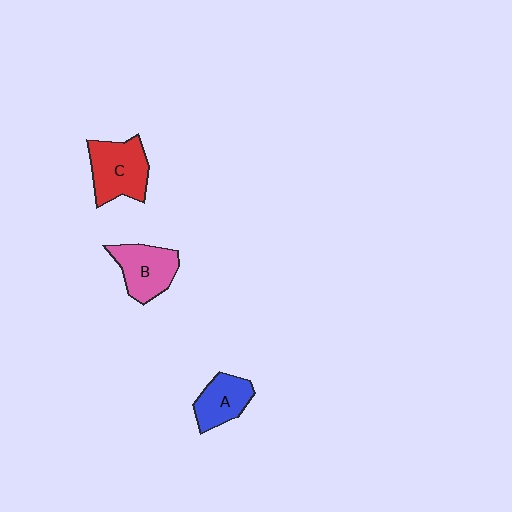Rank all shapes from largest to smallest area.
From largest to smallest: C (red), B (pink), A (blue).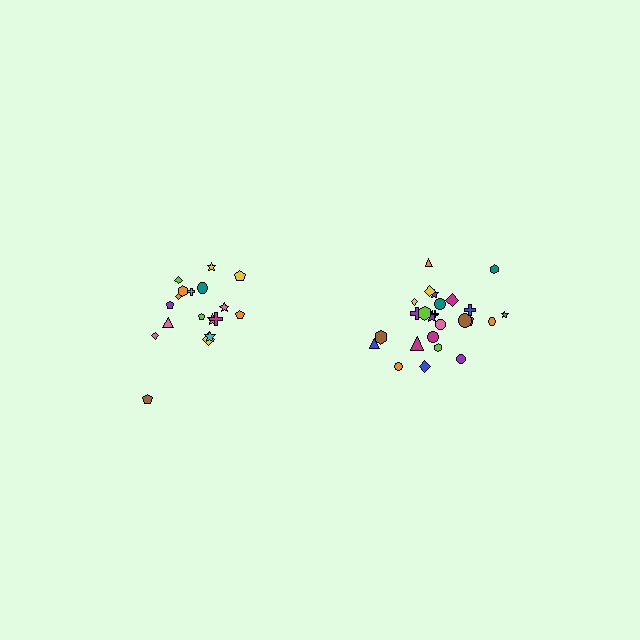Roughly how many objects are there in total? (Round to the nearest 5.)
Roughly 45 objects in total.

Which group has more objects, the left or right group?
The right group.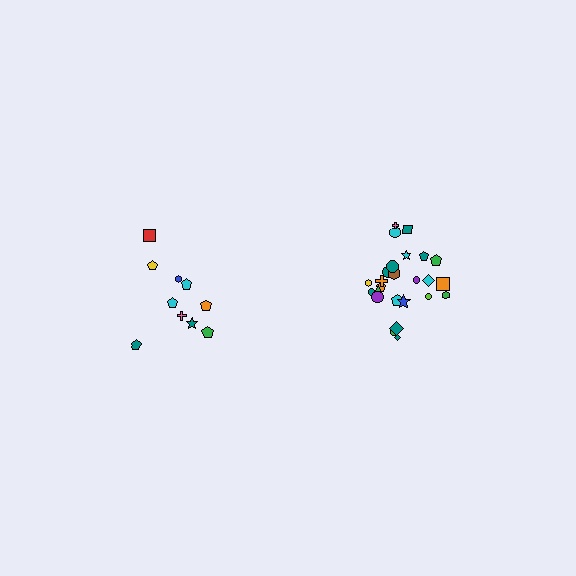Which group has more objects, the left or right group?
The right group.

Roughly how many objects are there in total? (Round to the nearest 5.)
Roughly 35 objects in total.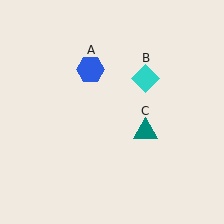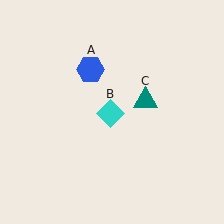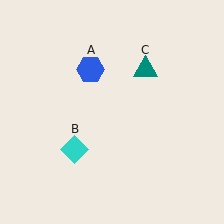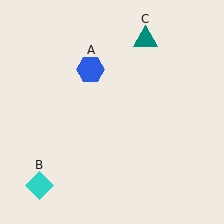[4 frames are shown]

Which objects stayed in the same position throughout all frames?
Blue hexagon (object A) remained stationary.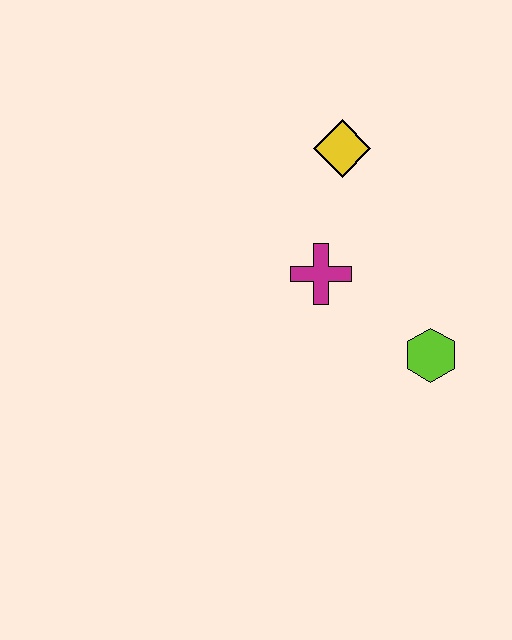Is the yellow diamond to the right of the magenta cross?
Yes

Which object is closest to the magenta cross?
The yellow diamond is closest to the magenta cross.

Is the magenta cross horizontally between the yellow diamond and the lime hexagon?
No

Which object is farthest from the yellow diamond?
The lime hexagon is farthest from the yellow diamond.